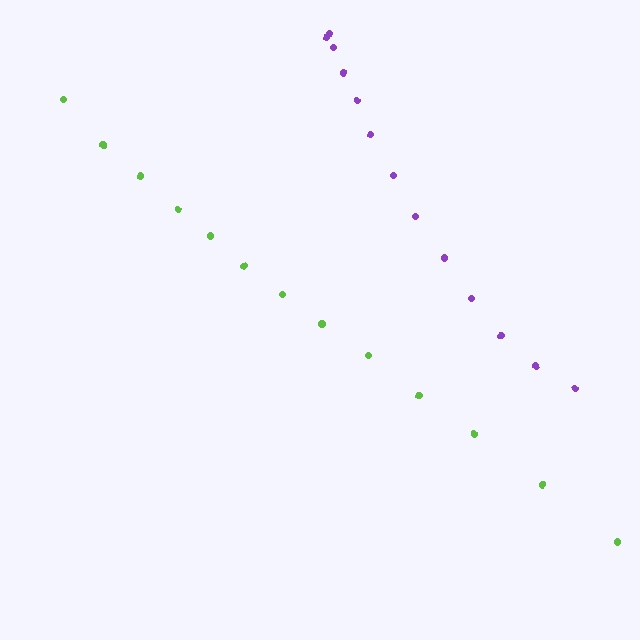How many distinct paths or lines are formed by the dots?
There are 2 distinct paths.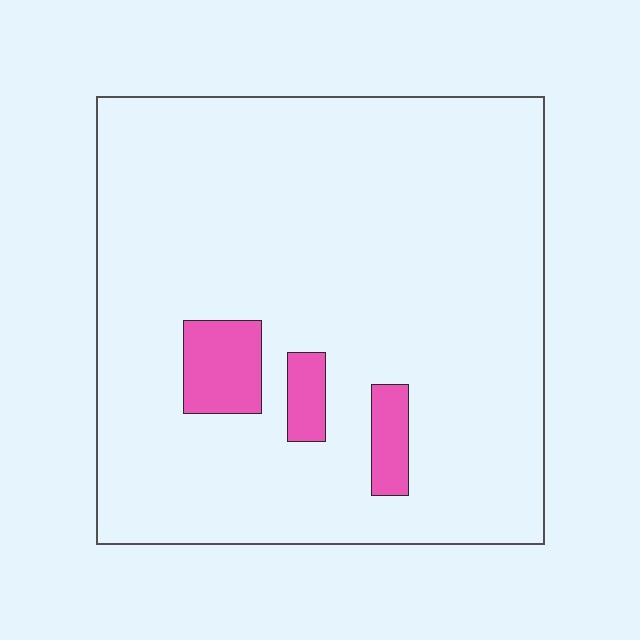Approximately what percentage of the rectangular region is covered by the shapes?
Approximately 10%.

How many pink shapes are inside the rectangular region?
3.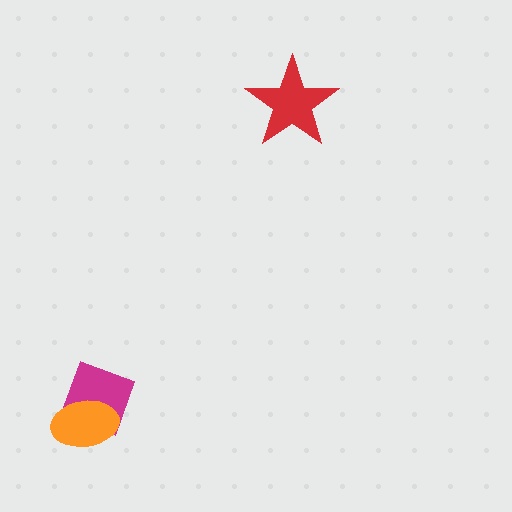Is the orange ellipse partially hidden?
No, no other shape covers it.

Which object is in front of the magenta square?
The orange ellipse is in front of the magenta square.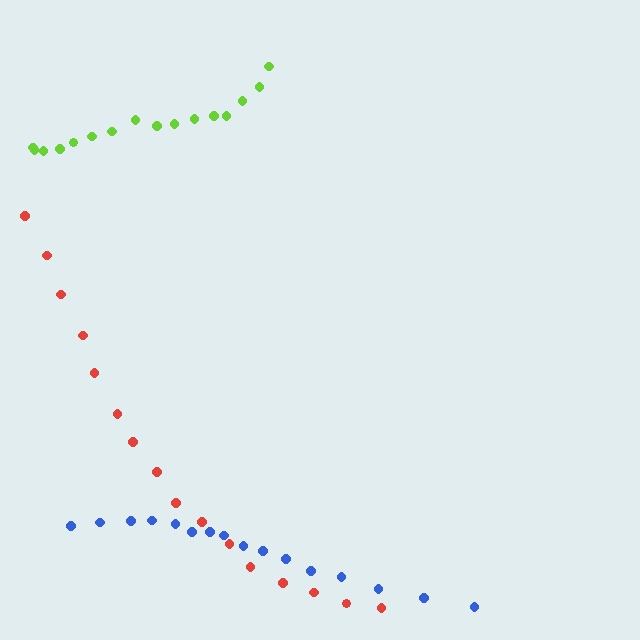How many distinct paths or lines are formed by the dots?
There are 3 distinct paths.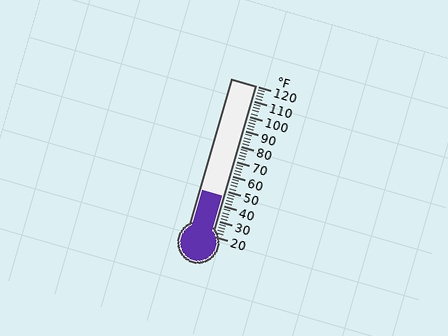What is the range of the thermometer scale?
The thermometer scale ranges from 20°F to 120°F.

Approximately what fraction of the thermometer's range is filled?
The thermometer is filled to approximately 25% of its range.